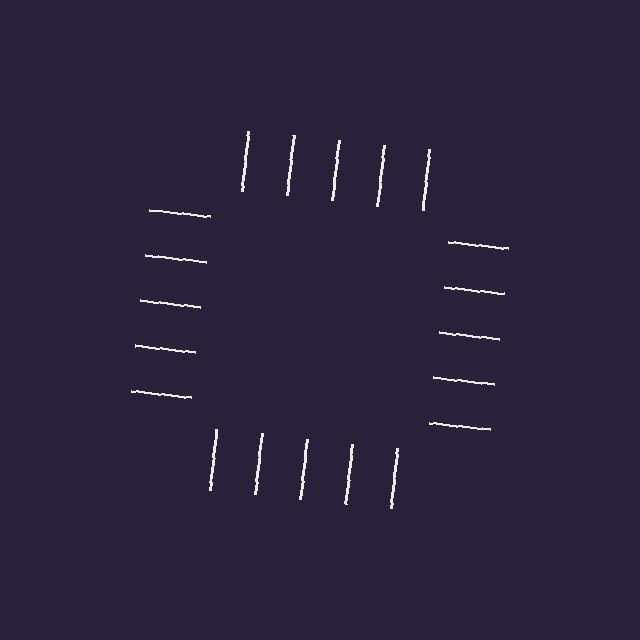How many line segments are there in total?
20 — 5 along each of the 4 edges.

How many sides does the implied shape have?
4 sides — the line-ends trace a square.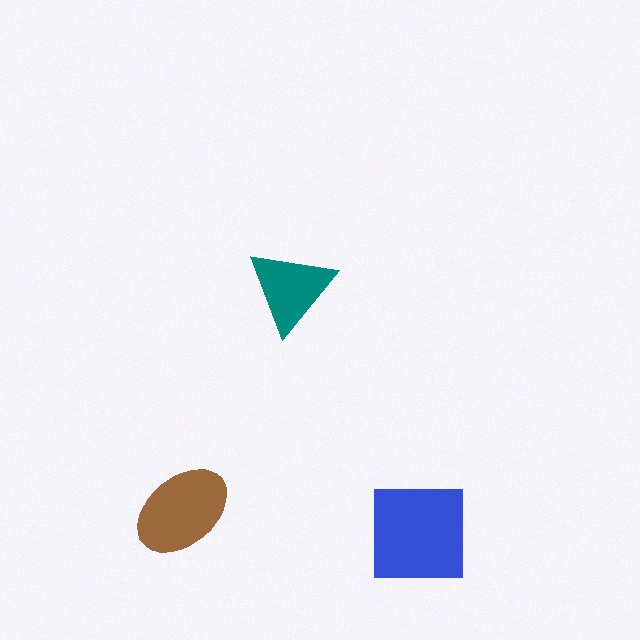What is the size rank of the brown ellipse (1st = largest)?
2nd.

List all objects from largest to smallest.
The blue square, the brown ellipse, the teal triangle.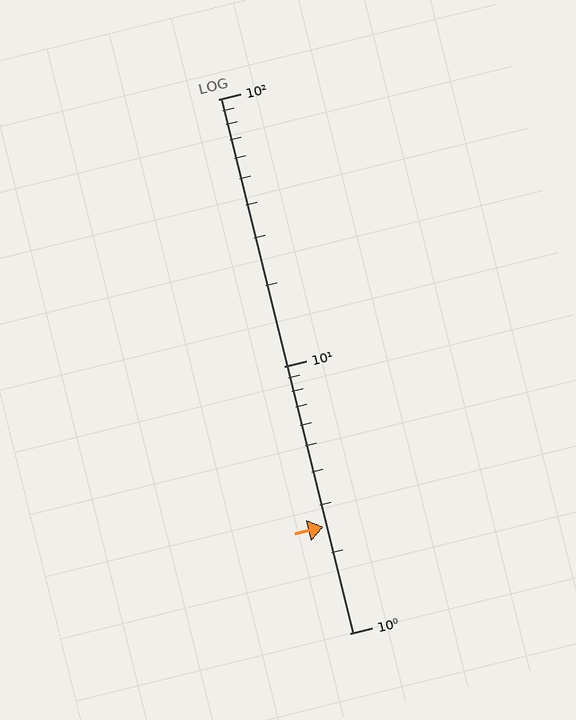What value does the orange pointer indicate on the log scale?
The pointer indicates approximately 2.5.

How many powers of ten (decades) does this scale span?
The scale spans 2 decades, from 1 to 100.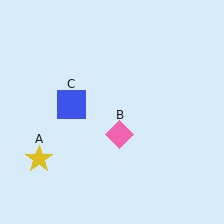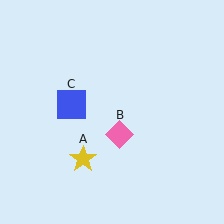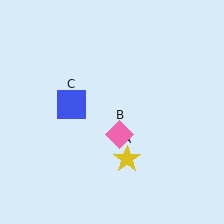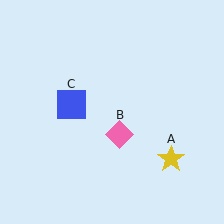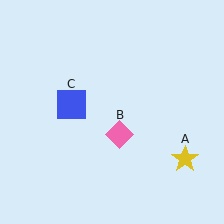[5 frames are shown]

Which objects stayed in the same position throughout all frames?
Pink diamond (object B) and blue square (object C) remained stationary.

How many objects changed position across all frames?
1 object changed position: yellow star (object A).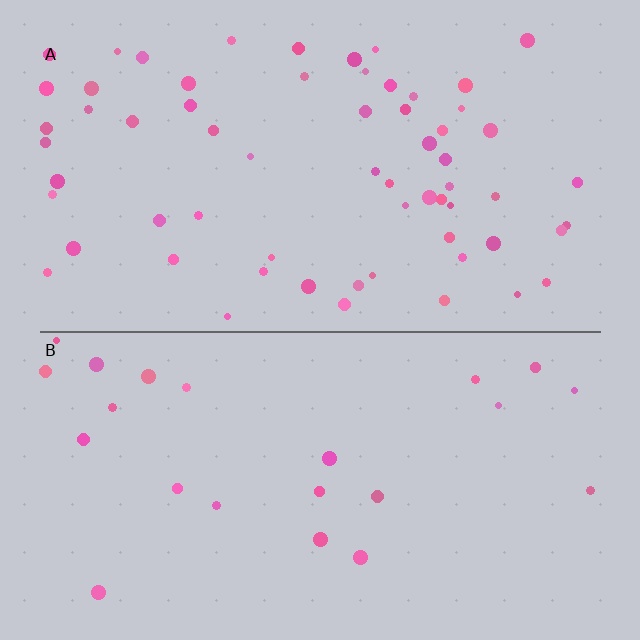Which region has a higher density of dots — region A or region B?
A (the top).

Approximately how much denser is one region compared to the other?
Approximately 2.8× — region A over region B.